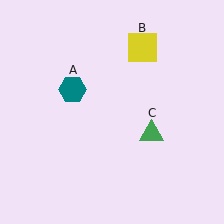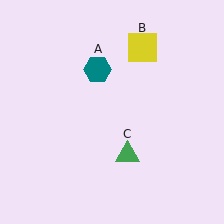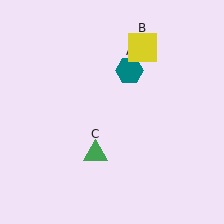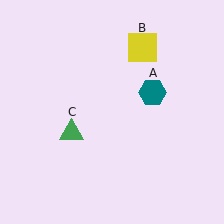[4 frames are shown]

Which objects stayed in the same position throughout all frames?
Yellow square (object B) remained stationary.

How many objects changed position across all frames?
2 objects changed position: teal hexagon (object A), green triangle (object C).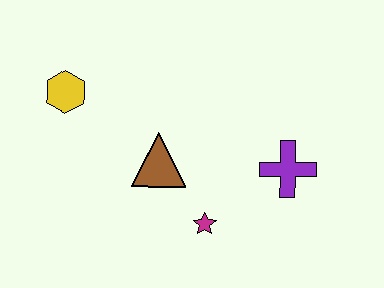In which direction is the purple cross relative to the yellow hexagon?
The purple cross is to the right of the yellow hexagon.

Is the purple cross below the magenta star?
No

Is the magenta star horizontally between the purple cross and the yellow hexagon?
Yes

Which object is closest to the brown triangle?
The magenta star is closest to the brown triangle.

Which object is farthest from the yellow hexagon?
The purple cross is farthest from the yellow hexagon.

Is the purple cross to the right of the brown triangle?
Yes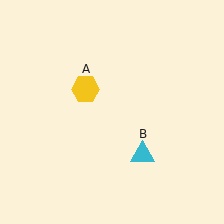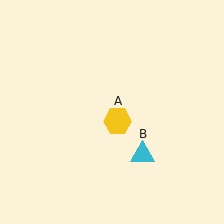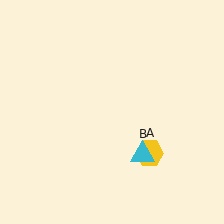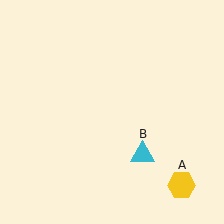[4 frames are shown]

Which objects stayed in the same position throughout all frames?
Cyan triangle (object B) remained stationary.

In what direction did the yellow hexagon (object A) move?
The yellow hexagon (object A) moved down and to the right.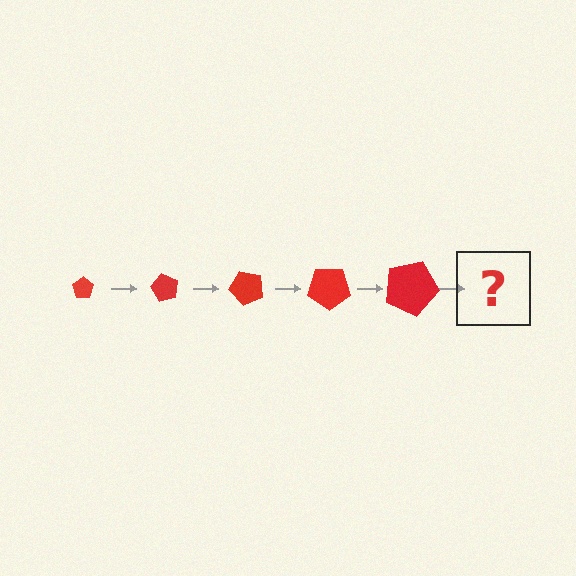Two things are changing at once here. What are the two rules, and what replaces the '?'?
The two rules are that the pentagon grows larger each step and it rotates 60 degrees each step. The '?' should be a pentagon, larger than the previous one and rotated 300 degrees from the start.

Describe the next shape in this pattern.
It should be a pentagon, larger than the previous one and rotated 300 degrees from the start.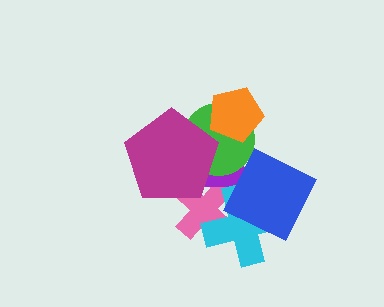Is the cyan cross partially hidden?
Yes, it is partially covered by another shape.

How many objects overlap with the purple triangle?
6 objects overlap with the purple triangle.